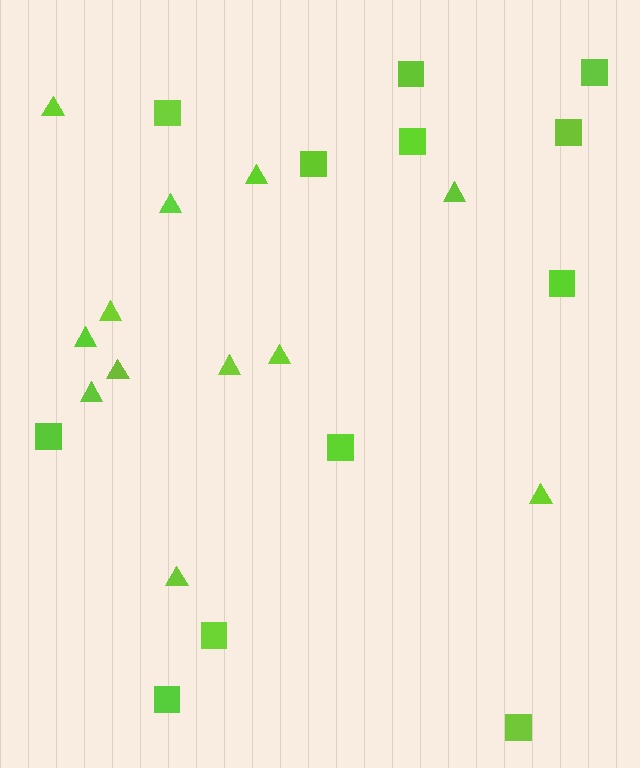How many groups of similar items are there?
There are 2 groups: one group of squares (12) and one group of triangles (12).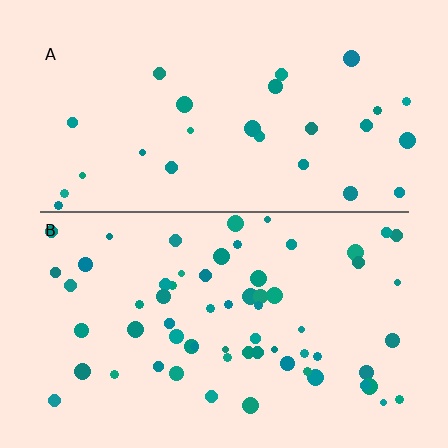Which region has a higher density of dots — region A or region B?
B (the bottom).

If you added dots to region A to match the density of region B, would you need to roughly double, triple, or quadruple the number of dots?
Approximately double.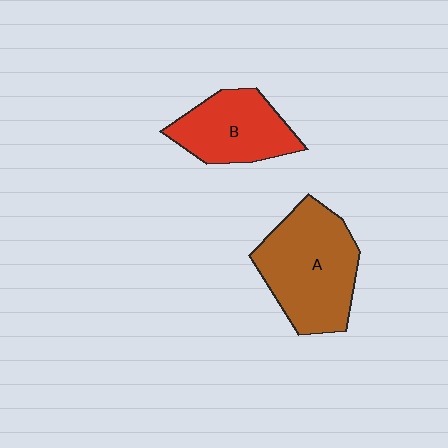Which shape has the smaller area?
Shape B (red).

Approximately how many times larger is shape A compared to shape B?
Approximately 1.4 times.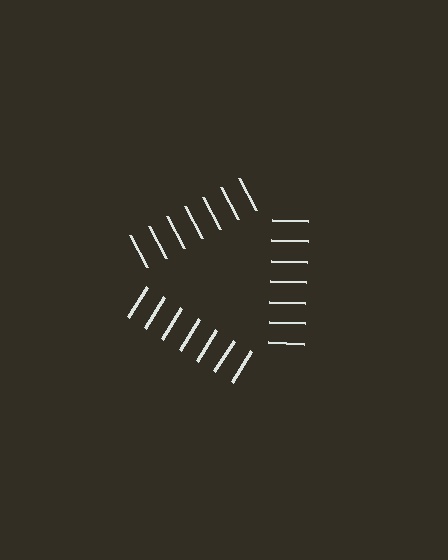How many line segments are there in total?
21 — 7 along each of the 3 edges.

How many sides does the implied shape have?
3 sides — the line-ends trace a triangle.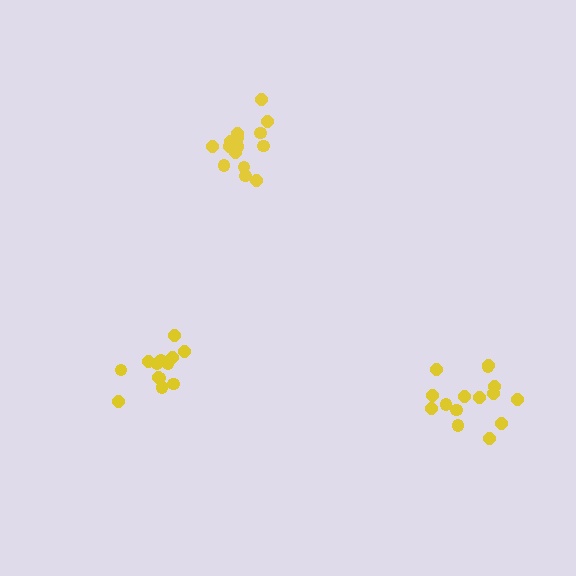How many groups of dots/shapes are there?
There are 3 groups.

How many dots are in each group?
Group 1: 16 dots, Group 2: 13 dots, Group 3: 15 dots (44 total).